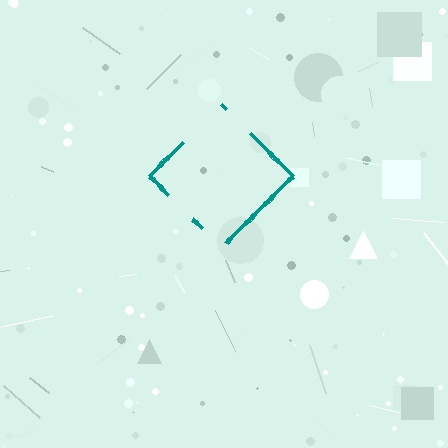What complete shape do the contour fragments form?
The contour fragments form a diamond.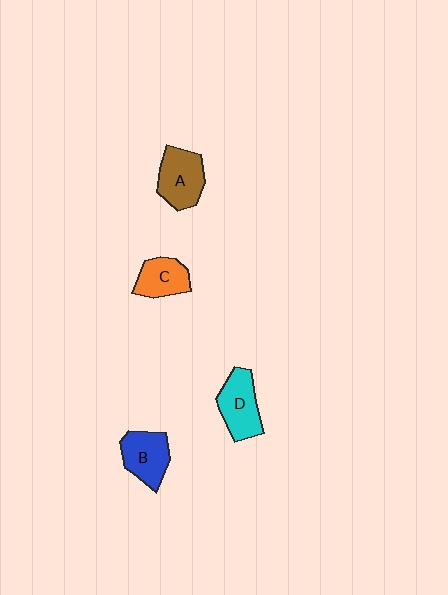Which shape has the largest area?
Shape A (brown).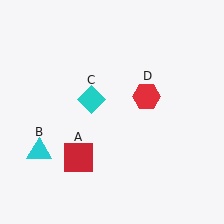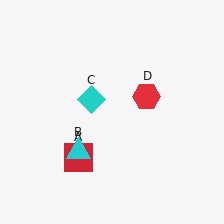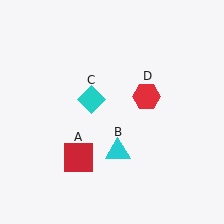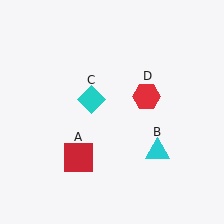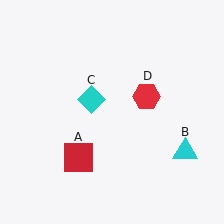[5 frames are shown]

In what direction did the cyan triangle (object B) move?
The cyan triangle (object B) moved right.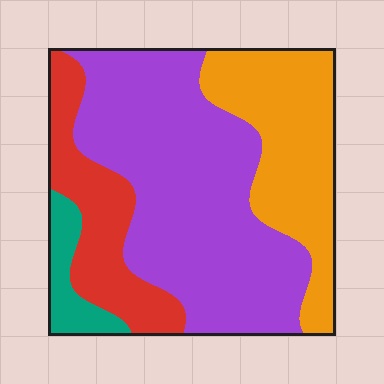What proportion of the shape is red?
Red covers roughly 20% of the shape.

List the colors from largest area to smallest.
From largest to smallest: purple, orange, red, teal.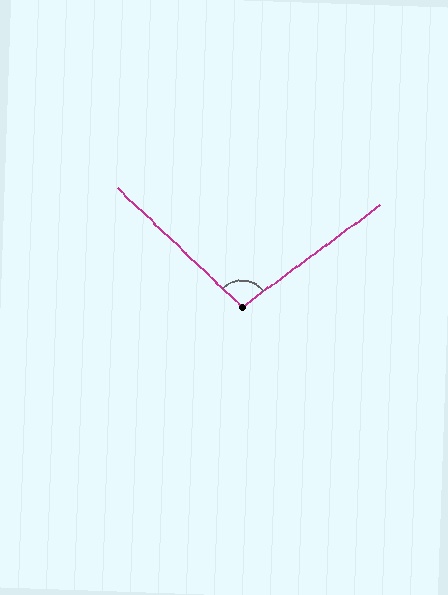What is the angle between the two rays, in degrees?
Approximately 100 degrees.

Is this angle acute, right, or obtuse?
It is obtuse.